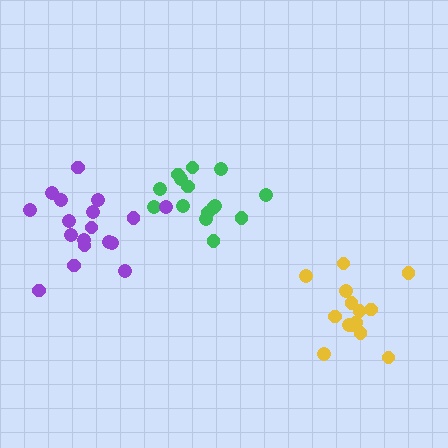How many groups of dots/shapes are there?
There are 3 groups.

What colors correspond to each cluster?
The clusters are colored: green, yellow, purple.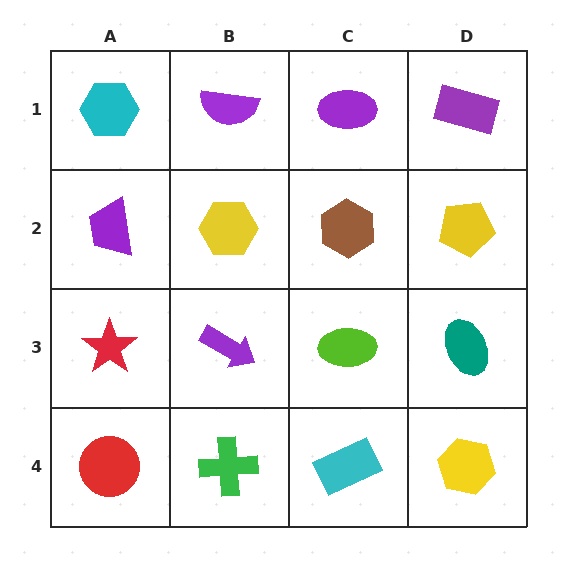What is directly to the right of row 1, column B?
A purple ellipse.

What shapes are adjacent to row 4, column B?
A purple arrow (row 3, column B), a red circle (row 4, column A), a cyan rectangle (row 4, column C).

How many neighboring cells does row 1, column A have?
2.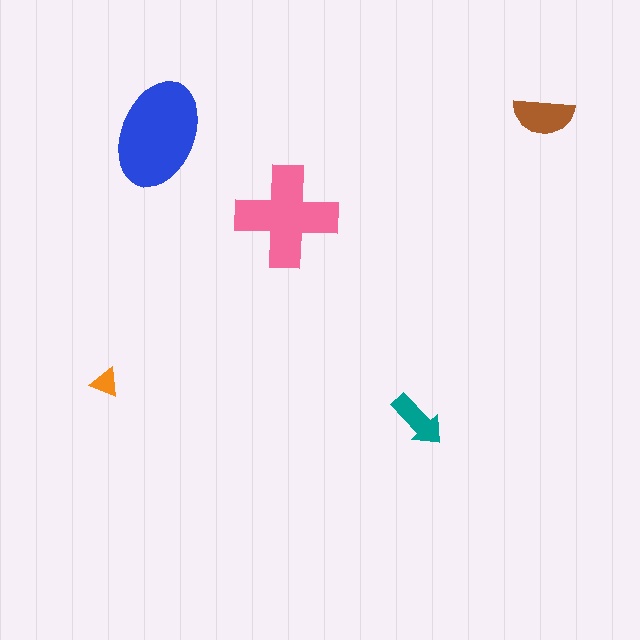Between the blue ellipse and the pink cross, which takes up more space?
The blue ellipse.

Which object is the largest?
The blue ellipse.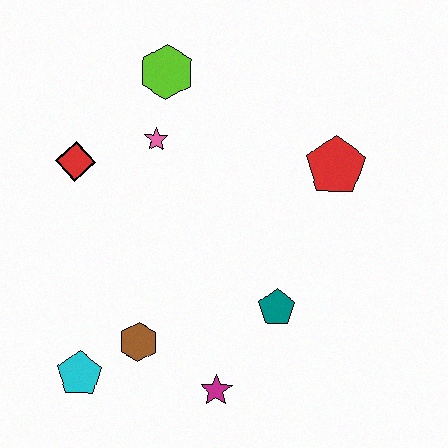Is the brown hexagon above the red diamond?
No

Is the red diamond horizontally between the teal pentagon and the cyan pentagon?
No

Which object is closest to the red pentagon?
The teal pentagon is closest to the red pentagon.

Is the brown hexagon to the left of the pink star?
Yes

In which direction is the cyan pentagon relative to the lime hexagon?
The cyan pentagon is below the lime hexagon.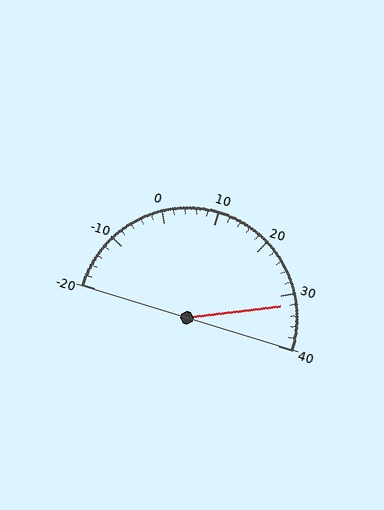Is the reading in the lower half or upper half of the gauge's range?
The reading is in the upper half of the range (-20 to 40).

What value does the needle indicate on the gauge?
The needle indicates approximately 32.